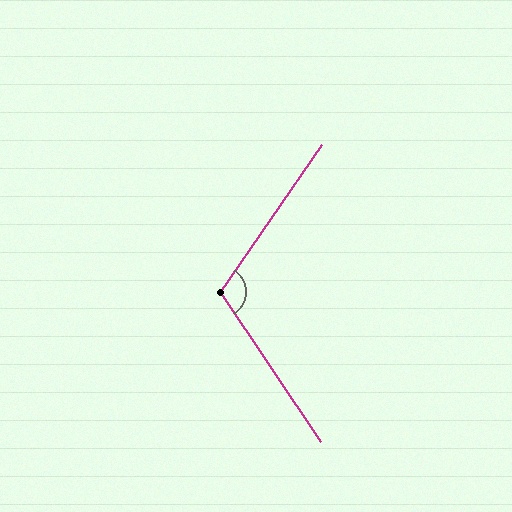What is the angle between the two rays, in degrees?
Approximately 111 degrees.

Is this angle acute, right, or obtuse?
It is obtuse.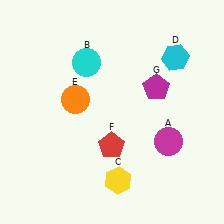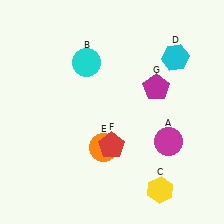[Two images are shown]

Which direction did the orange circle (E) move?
The orange circle (E) moved down.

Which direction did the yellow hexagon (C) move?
The yellow hexagon (C) moved right.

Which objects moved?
The objects that moved are: the yellow hexagon (C), the orange circle (E).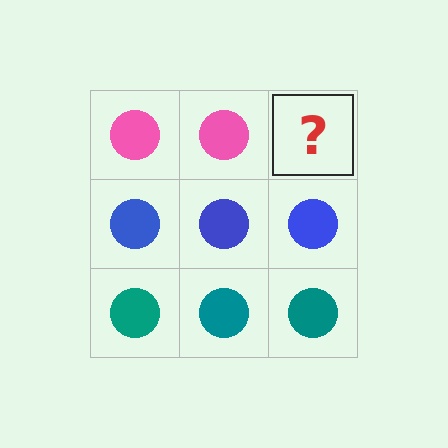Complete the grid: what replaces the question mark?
The question mark should be replaced with a pink circle.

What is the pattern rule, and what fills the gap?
The rule is that each row has a consistent color. The gap should be filled with a pink circle.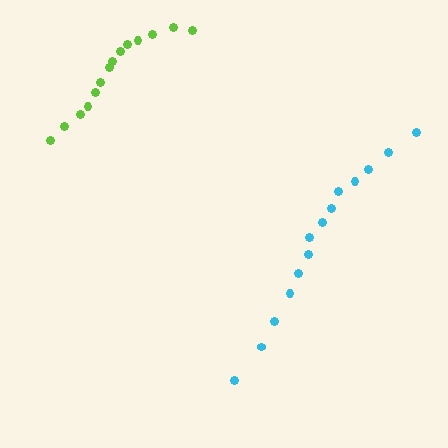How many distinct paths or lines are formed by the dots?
There are 2 distinct paths.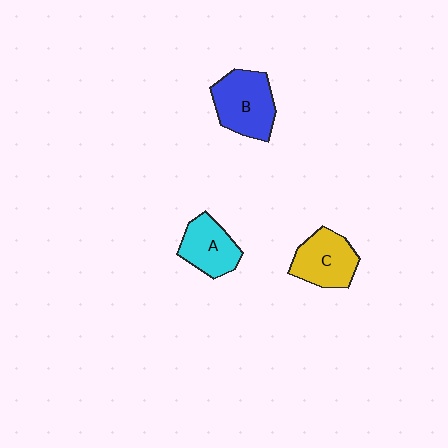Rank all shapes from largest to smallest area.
From largest to smallest: B (blue), C (yellow), A (cyan).